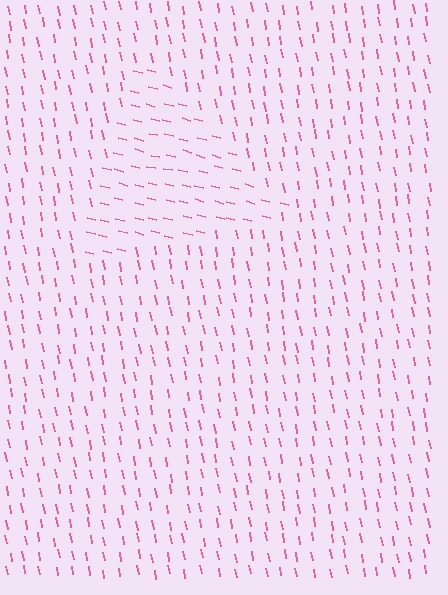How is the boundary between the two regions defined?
The boundary is defined purely by a change in line orientation (approximately 66 degrees difference). All lines are the same color and thickness.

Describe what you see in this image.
The image is filled with small pink line segments. A triangle region in the image has lines oriented differently from the surrounding lines, creating a visible texture boundary.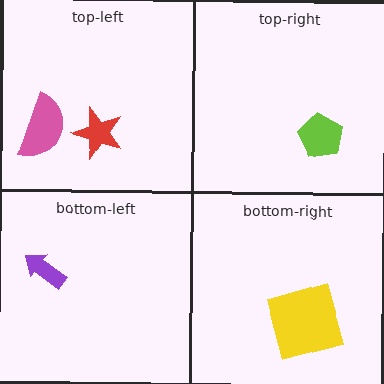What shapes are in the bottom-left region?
The purple arrow.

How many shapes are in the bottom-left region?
1.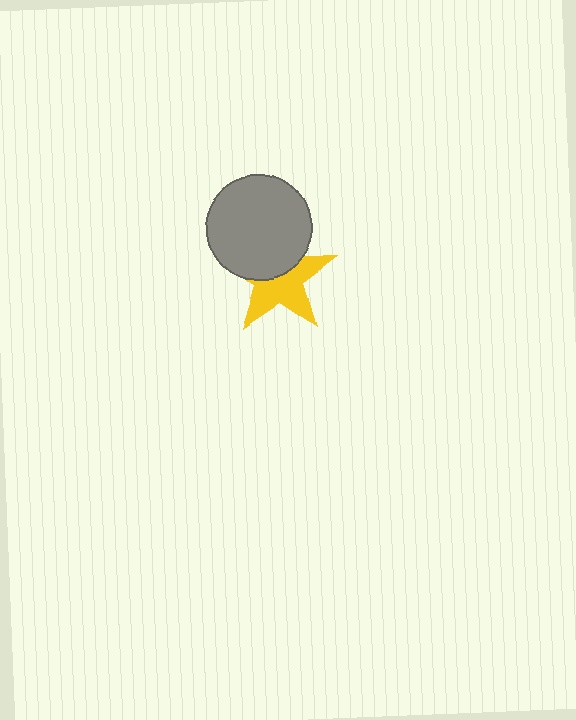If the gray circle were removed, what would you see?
You would see the complete yellow star.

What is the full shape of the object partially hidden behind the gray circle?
The partially hidden object is a yellow star.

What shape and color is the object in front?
The object in front is a gray circle.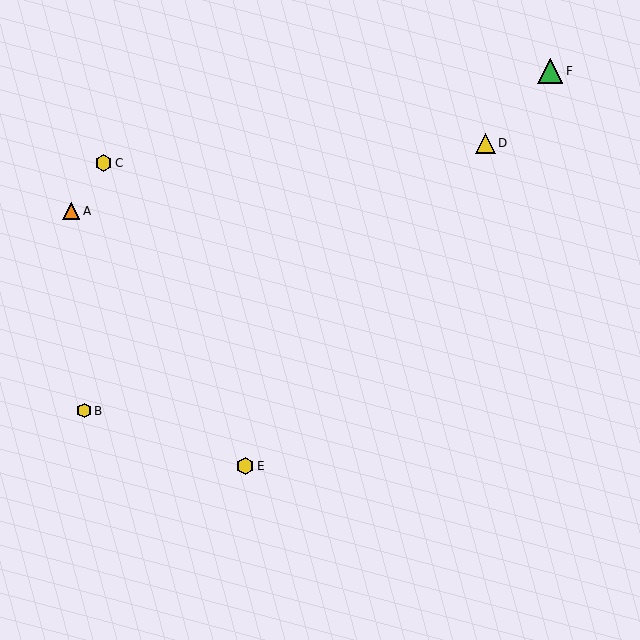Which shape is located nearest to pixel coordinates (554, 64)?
The green triangle (labeled F) at (550, 71) is nearest to that location.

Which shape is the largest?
The green triangle (labeled F) is the largest.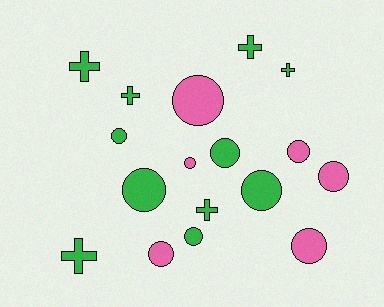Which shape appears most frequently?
Circle, with 11 objects.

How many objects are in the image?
There are 17 objects.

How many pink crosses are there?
There are no pink crosses.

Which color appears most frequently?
Green, with 11 objects.